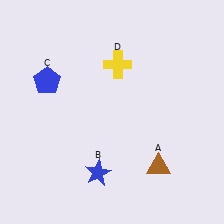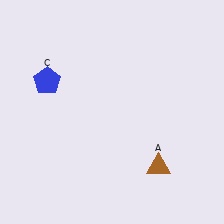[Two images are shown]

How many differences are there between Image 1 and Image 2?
There are 2 differences between the two images.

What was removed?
The blue star (B), the yellow cross (D) were removed in Image 2.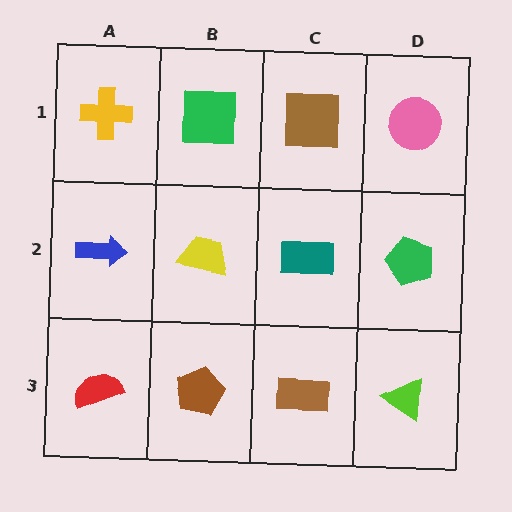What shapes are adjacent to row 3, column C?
A teal rectangle (row 2, column C), a brown pentagon (row 3, column B), a lime triangle (row 3, column D).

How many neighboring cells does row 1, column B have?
3.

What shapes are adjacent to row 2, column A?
A yellow cross (row 1, column A), a red semicircle (row 3, column A), a yellow trapezoid (row 2, column B).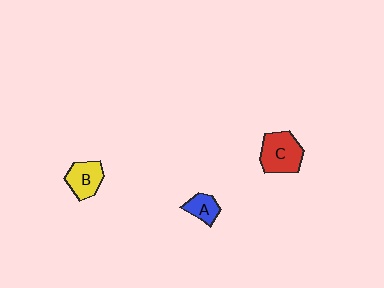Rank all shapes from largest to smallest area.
From largest to smallest: C (red), B (yellow), A (blue).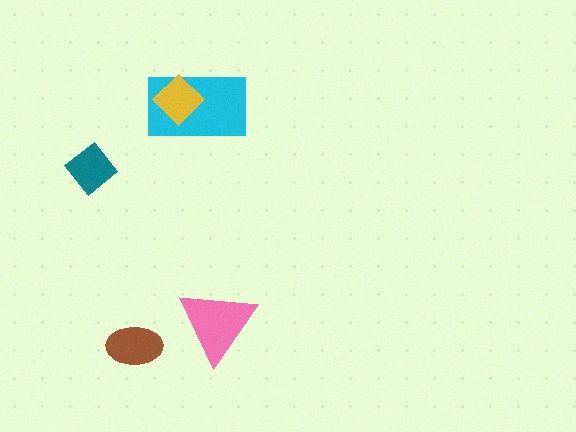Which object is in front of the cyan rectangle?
The yellow diamond is in front of the cyan rectangle.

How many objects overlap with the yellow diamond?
1 object overlaps with the yellow diamond.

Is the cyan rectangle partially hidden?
Yes, it is partially covered by another shape.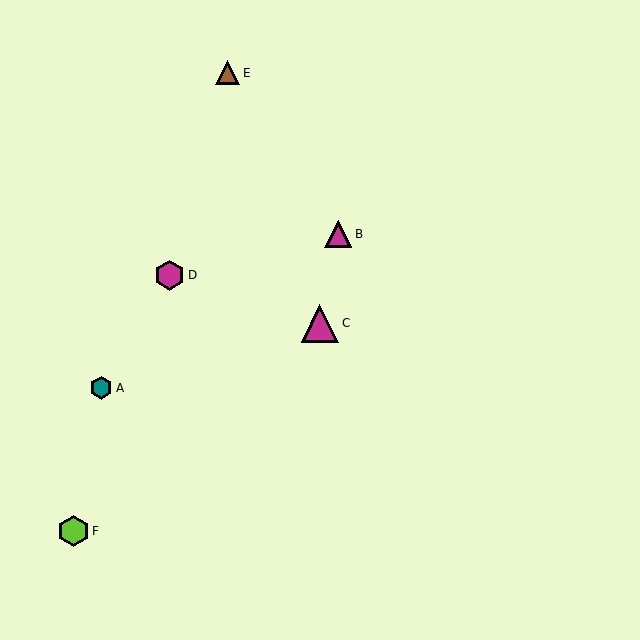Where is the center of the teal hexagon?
The center of the teal hexagon is at (101, 388).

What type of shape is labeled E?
Shape E is a brown triangle.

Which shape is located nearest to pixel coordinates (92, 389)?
The teal hexagon (labeled A) at (101, 388) is nearest to that location.